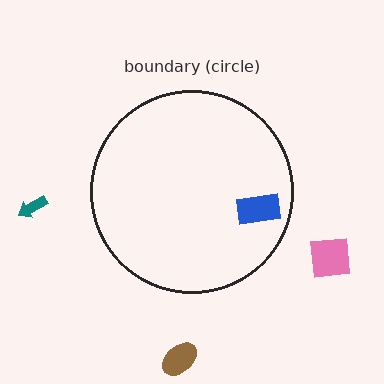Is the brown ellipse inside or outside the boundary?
Outside.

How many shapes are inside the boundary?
1 inside, 3 outside.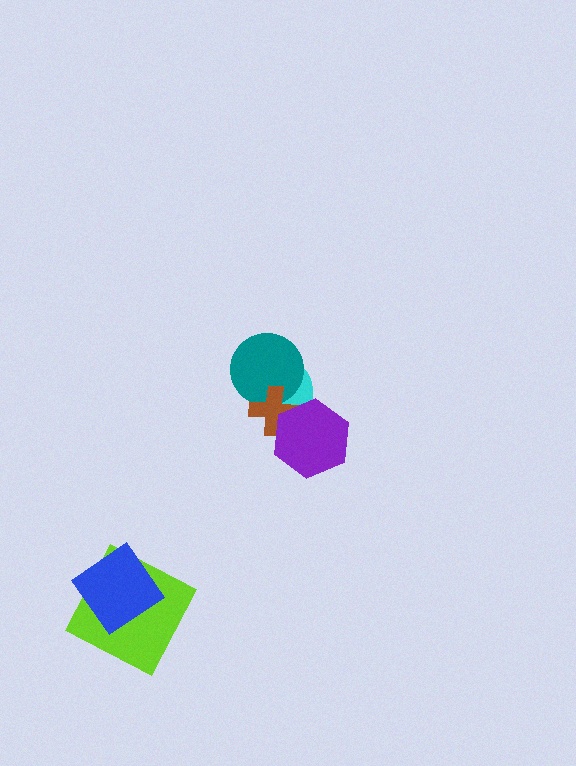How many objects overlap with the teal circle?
2 objects overlap with the teal circle.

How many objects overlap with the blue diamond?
1 object overlaps with the blue diamond.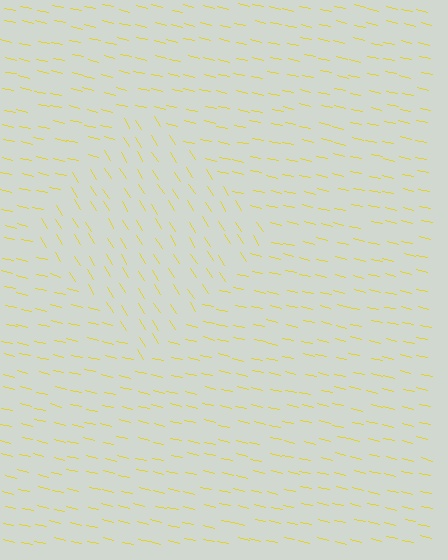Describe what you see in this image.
The image is filled with small yellow line segments. A diamond region in the image has lines oriented differently from the surrounding lines, creating a visible texture boundary.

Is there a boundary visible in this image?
Yes, there is a texture boundary formed by a change in line orientation.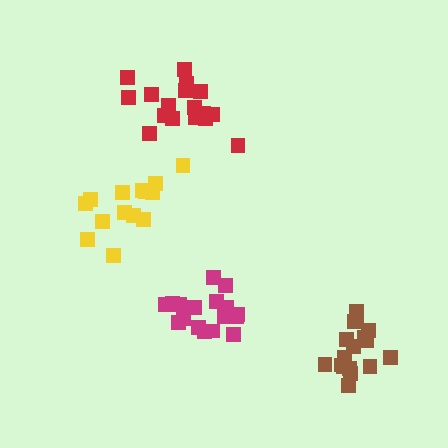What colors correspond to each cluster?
The clusters are colored: magenta, yellow, brown, red.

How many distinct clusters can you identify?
There are 4 distinct clusters.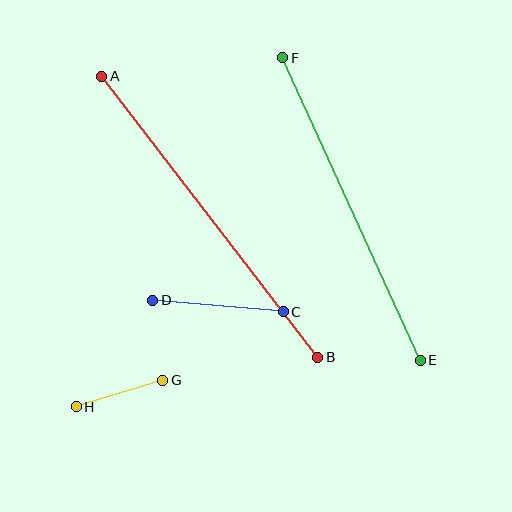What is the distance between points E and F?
The distance is approximately 332 pixels.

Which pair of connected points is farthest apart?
Points A and B are farthest apart.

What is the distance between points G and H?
The distance is approximately 91 pixels.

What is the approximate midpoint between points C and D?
The midpoint is at approximately (218, 306) pixels.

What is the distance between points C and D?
The distance is approximately 131 pixels.